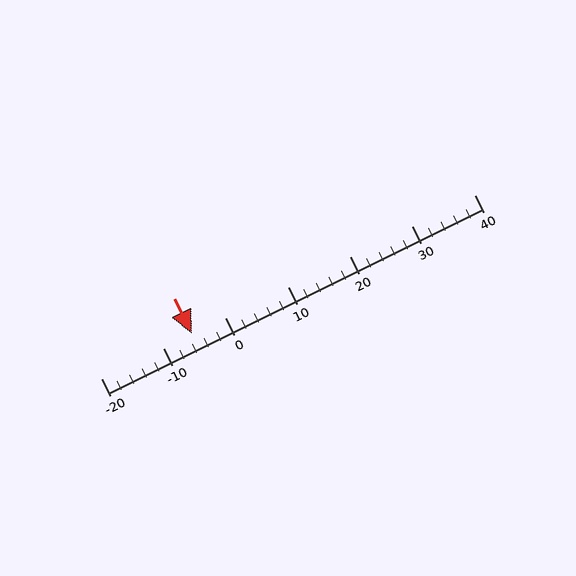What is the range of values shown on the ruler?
The ruler shows values from -20 to 40.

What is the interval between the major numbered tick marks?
The major tick marks are spaced 10 units apart.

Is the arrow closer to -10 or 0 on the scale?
The arrow is closer to -10.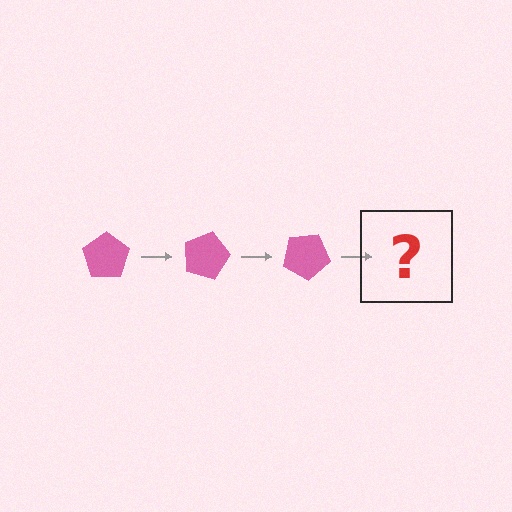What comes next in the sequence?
The next element should be a pink pentagon rotated 45 degrees.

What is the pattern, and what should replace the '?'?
The pattern is that the pentagon rotates 15 degrees each step. The '?' should be a pink pentagon rotated 45 degrees.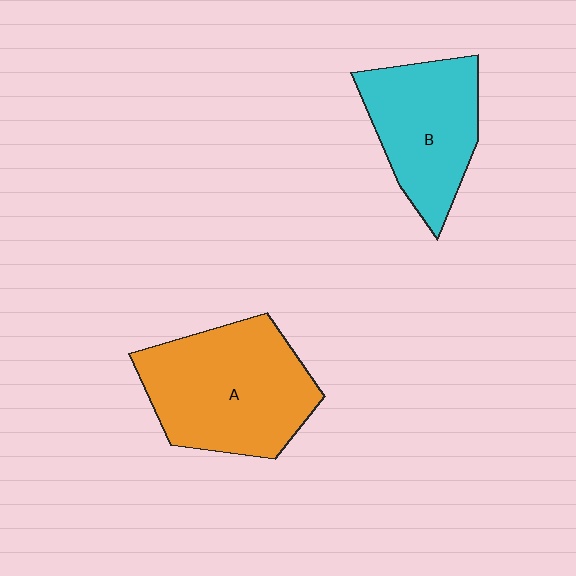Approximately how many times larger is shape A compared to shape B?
Approximately 1.3 times.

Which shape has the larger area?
Shape A (orange).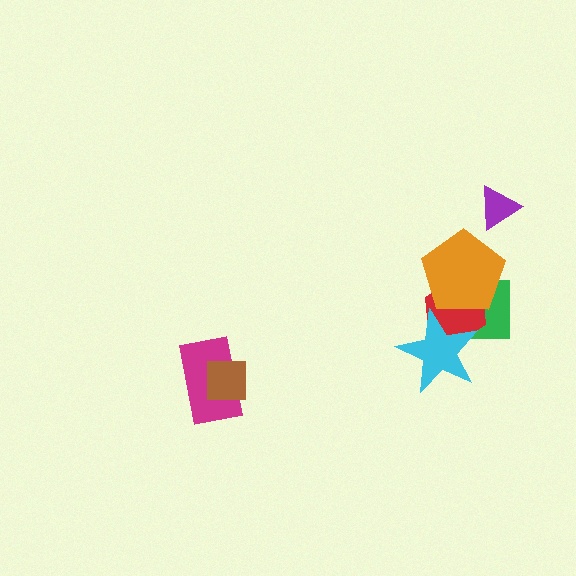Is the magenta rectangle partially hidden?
Yes, it is partially covered by another shape.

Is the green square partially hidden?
Yes, it is partially covered by another shape.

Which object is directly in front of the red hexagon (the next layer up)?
The cyan star is directly in front of the red hexagon.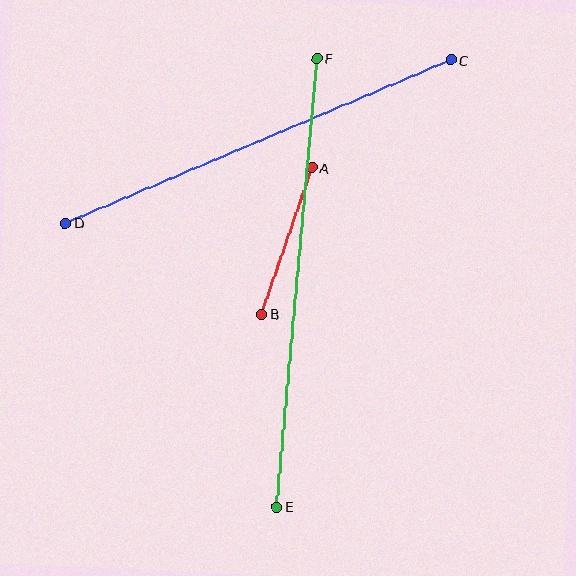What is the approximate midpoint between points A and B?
The midpoint is at approximately (287, 241) pixels.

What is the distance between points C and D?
The distance is approximately 418 pixels.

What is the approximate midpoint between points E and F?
The midpoint is at approximately (297, 283) pixels.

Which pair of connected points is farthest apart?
Points E and F are farthest apart.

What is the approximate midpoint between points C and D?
The midpoint is at approximately (258, 141) pixels.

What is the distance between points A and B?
The distance is approximately 155 pixels.